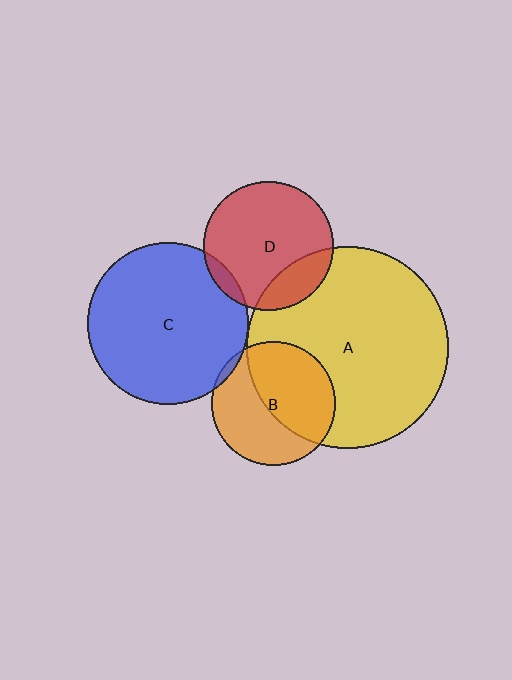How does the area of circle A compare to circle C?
Approximately 1.6 times.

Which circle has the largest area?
Circle A (yellow).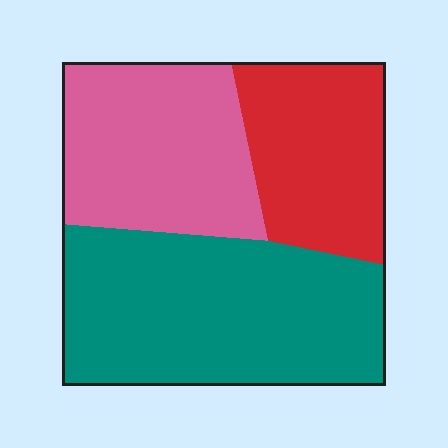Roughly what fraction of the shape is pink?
Pink covers around 30% of the shape.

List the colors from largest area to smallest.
From largest to smallest: teal, pink, red.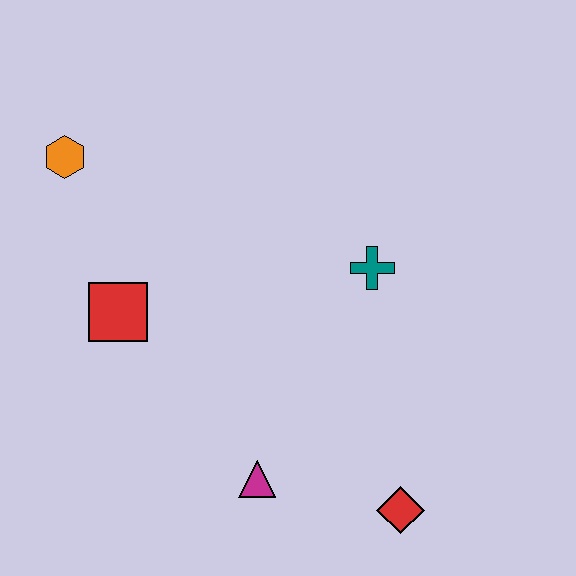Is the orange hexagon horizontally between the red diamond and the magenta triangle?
No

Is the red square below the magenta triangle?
No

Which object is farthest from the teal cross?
The orange hexagon is farthest from the teal cross.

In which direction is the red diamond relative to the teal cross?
The red diamond is below the teal cross.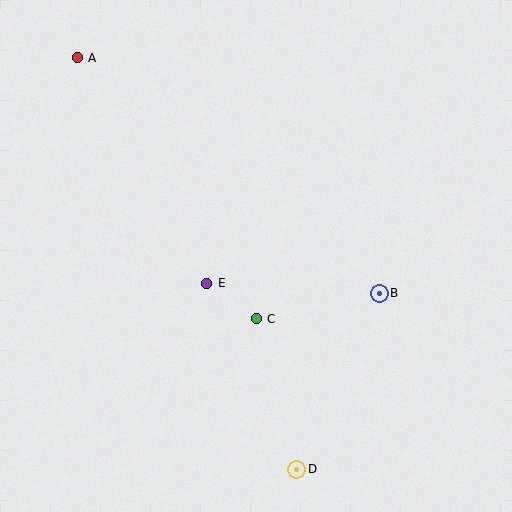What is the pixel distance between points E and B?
The distance between E and B is 173 pixels.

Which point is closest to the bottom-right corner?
Point D is closest to the bottom-right corner.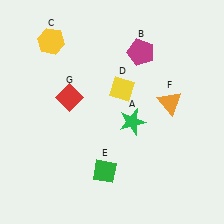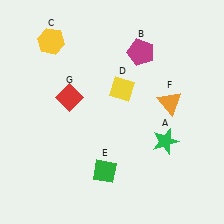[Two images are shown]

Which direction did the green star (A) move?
The green star (A) moved right.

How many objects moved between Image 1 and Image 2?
1 object moved between the two images.